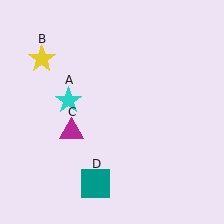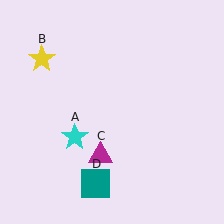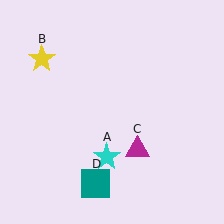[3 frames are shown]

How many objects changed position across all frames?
2 objects changed position: cyan star (object A), magenta triangle (object C).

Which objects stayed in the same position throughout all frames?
Yellow star (object B) and teal square (object D) remained stationary.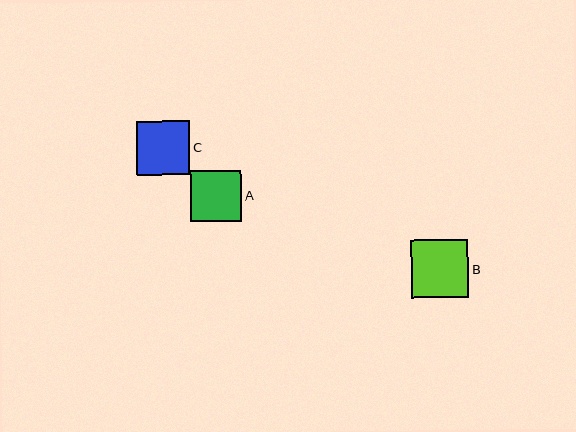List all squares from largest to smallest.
From largest to smallest: B, C, A.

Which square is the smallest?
Square A is the smallest with a size of approximately 51 pixels.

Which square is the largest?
Square B is the largest with a size of approximately 57 pixels.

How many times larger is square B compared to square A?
Square B is approximately 1.1 times the size of square A.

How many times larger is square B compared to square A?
Square B is approximately 1.1 times the size of square A.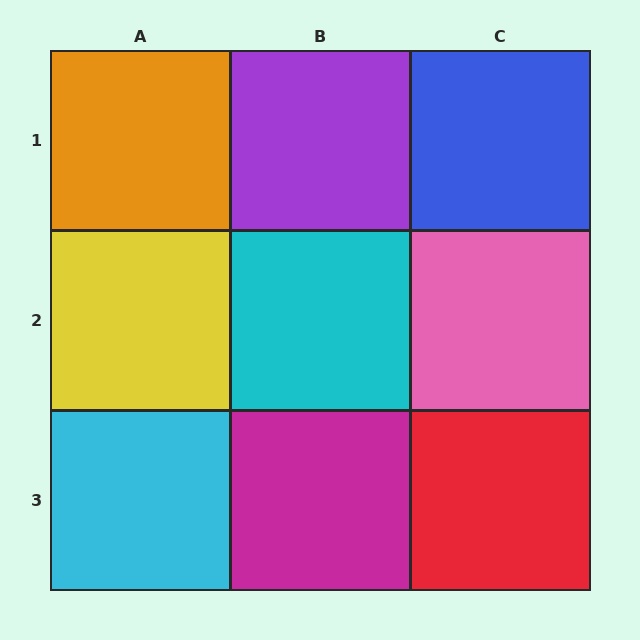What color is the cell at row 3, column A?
Cyan.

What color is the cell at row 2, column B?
Cyan.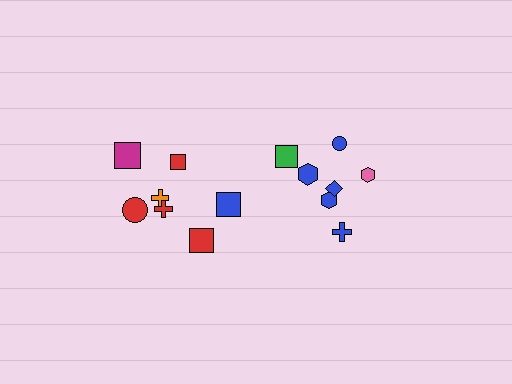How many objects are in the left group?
There are 6 objects.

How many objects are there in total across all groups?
There are 14 objects.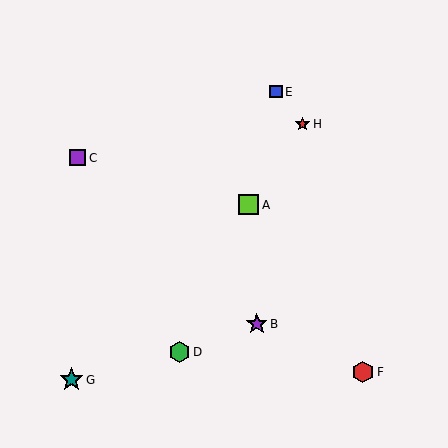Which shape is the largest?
The teal star (labeled G) is the largest.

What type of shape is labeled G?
Shape G is a teal star.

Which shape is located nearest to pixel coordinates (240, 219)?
The lime square (labeled A) at (249, 205) is nearest to that location.